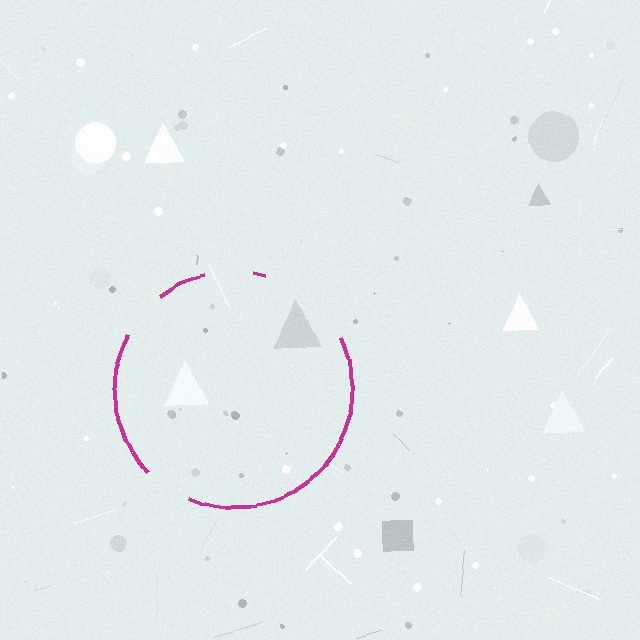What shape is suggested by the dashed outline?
The dashed outline suggests a circle.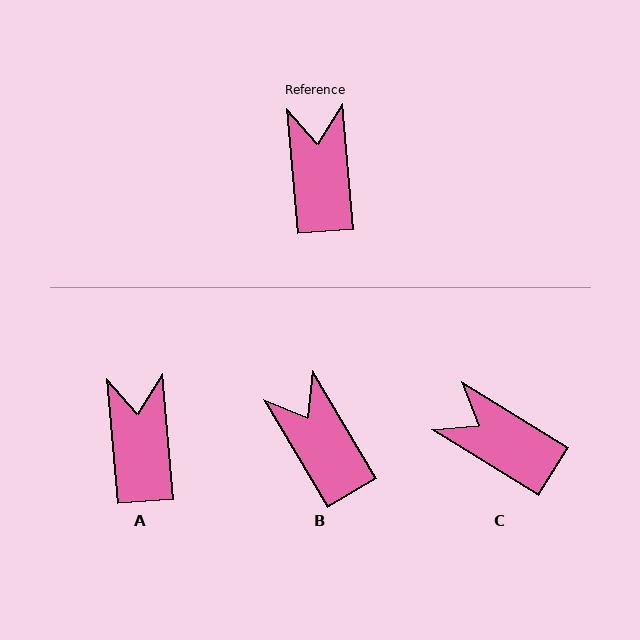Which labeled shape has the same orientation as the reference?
A.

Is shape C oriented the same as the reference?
No, it is off by about 54 degrees.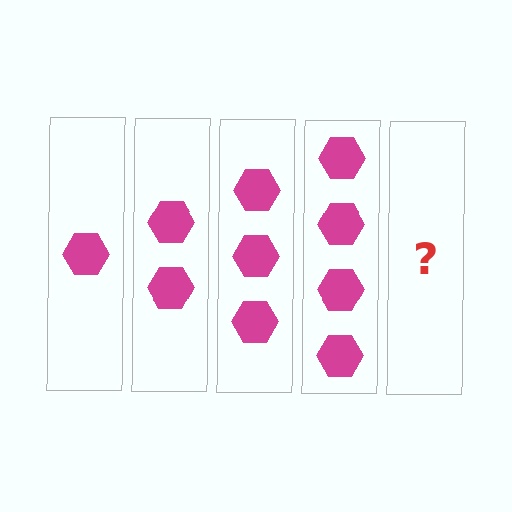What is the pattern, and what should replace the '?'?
The pattern is that each step adds one more hexagon. The '?' should be 5 hexagons.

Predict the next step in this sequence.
The next step is 5 hexagons.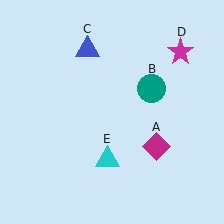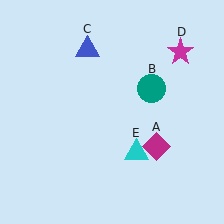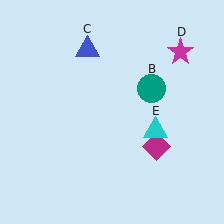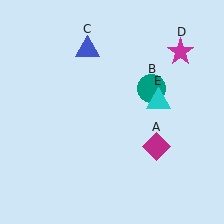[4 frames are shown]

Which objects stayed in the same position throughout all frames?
Magenta diamond (object A) and teal circle (object B) and blue triangle (object C) and magenta star (object D) remained stationary.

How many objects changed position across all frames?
1 object changed position: cyan triangle (object E).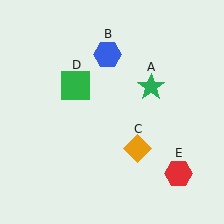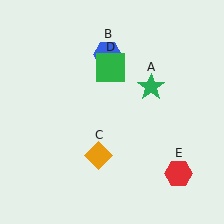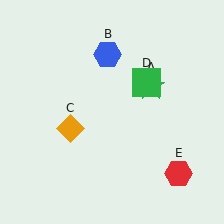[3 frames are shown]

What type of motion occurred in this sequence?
The orange diamond (object C), green square (object D) rotated clockwise around the center of the scene.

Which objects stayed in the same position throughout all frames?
Green star (object A) and blue hexagon (object B) and red hexagon (object E) remained stationary.